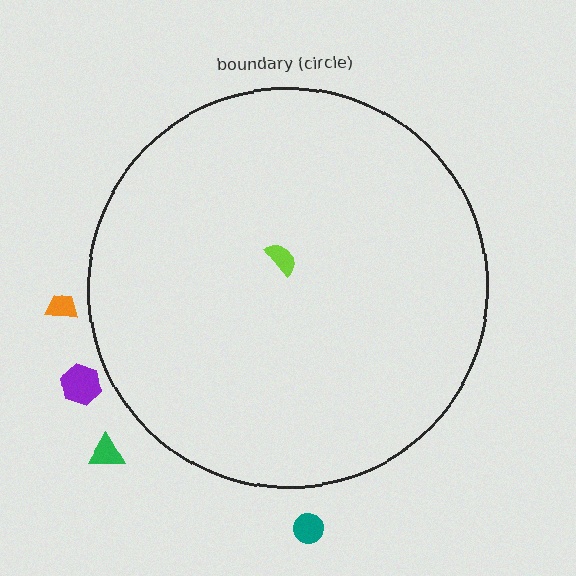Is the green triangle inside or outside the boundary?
Outside.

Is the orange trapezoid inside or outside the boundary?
Outside.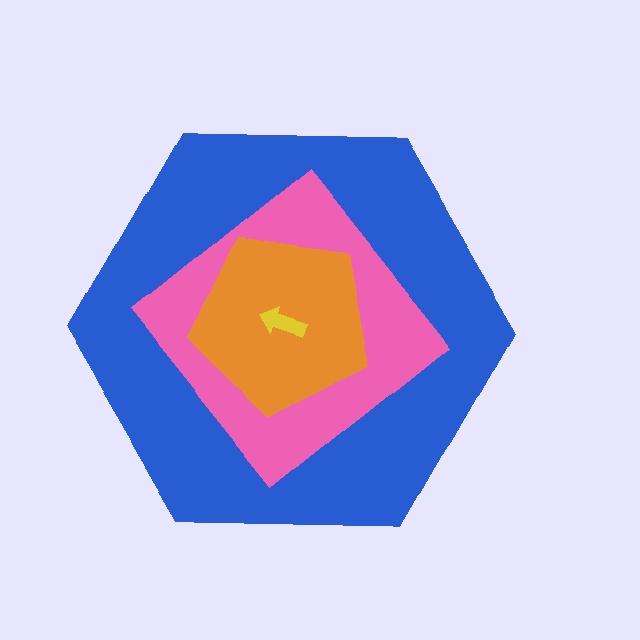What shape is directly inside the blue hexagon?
The pink diamond.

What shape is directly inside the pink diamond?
The orange pentagon.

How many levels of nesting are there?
4.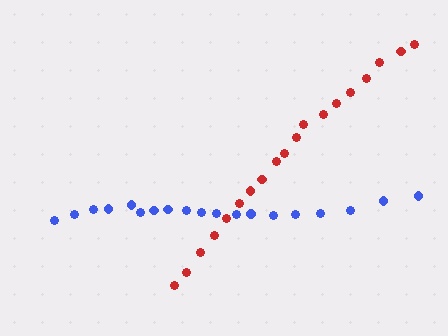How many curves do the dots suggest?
There are 2 distinct paths.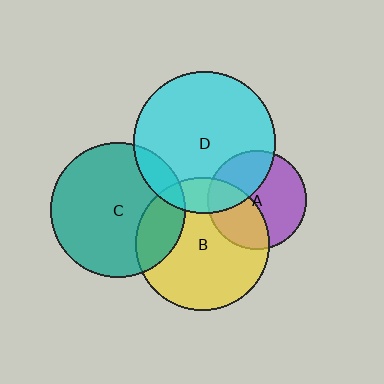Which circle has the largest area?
Circle D (cyan).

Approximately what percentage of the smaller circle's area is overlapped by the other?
Approximately 40%.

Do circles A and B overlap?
Yes.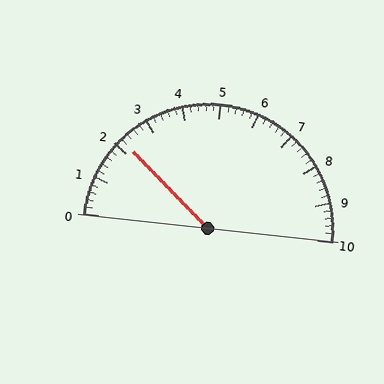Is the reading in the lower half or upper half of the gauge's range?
The reading is in the lower half of the range (0 to 10).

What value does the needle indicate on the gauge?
The needle indicates approximately 2.2.